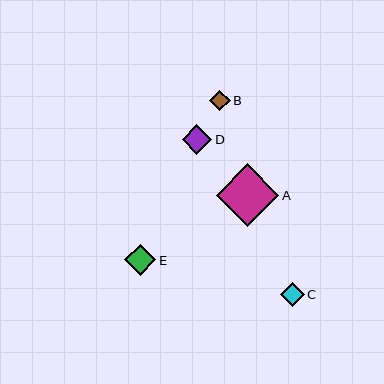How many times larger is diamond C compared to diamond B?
Diamond C is approximately 1.2 times the size of diamond B.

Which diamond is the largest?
Diamond A is the largest with a size of approximately 63 pixels.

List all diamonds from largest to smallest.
From largest to smallest: A, E, D, C, B.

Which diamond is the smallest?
Diamond B is the smallest with a size of approximately 20 pixels.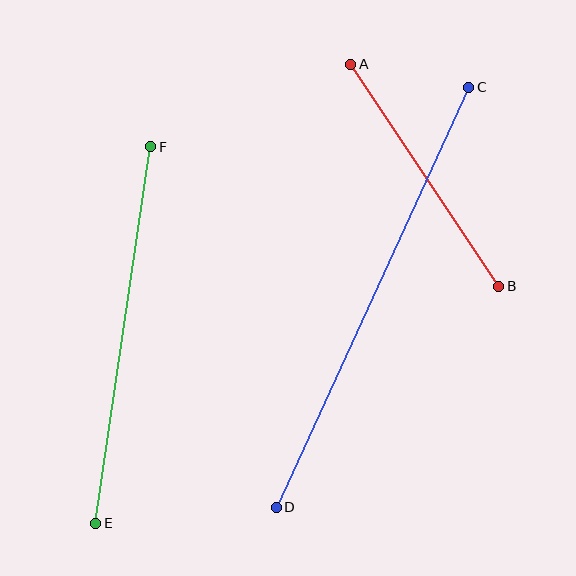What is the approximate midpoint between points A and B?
The midpoint is at approximately (425, 175) pixels.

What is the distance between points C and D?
The distance is approximately 462 pixels.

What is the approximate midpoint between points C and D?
The midpoint is at approximately (373, 297) pixels.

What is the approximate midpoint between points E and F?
The midpoint is at approximately (123, 335) pixels.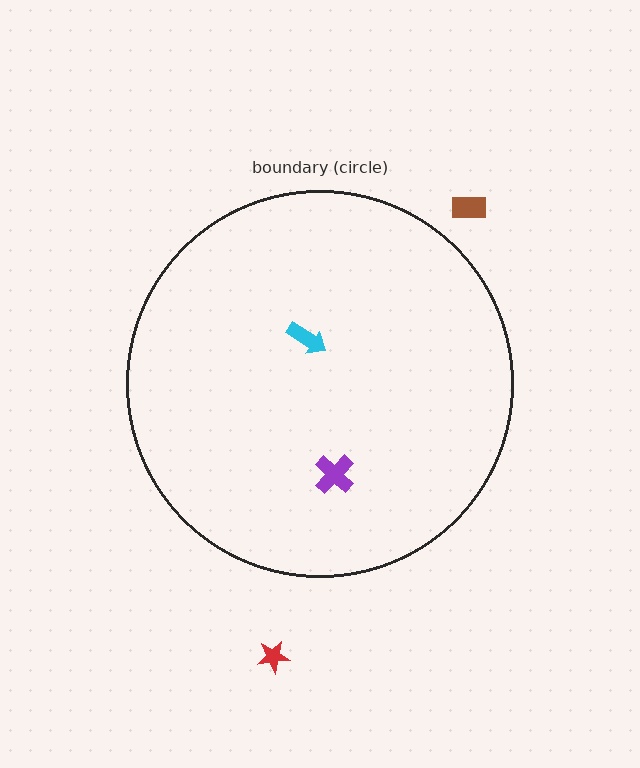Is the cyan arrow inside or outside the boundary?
Inside.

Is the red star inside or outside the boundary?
Outside.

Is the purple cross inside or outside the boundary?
Inside.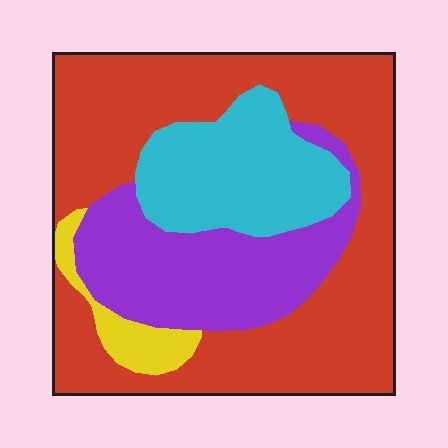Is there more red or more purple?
Red.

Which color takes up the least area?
Yellow, at roughly 5%.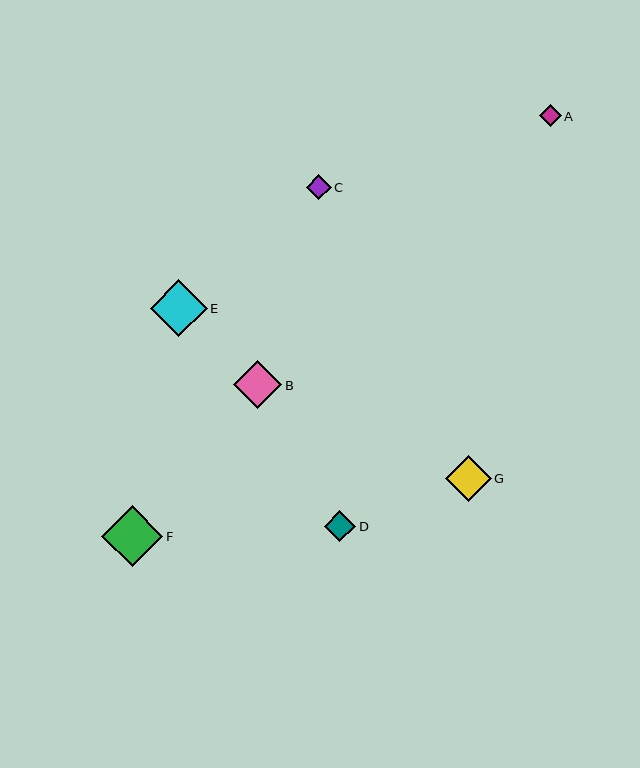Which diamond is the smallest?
Diamond A is the smallest with a size of approximately 22 pixels.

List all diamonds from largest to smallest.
From largest to smallest: F, E, B, G, D, C, A.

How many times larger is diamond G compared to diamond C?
Diamond G is approximately 1.9 times the size of diamond C.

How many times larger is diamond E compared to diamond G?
Diamond E is approximately 1.2 times the size of diamond G.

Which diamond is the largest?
Diamond F is the largest with a size of approximately 61 pixels.